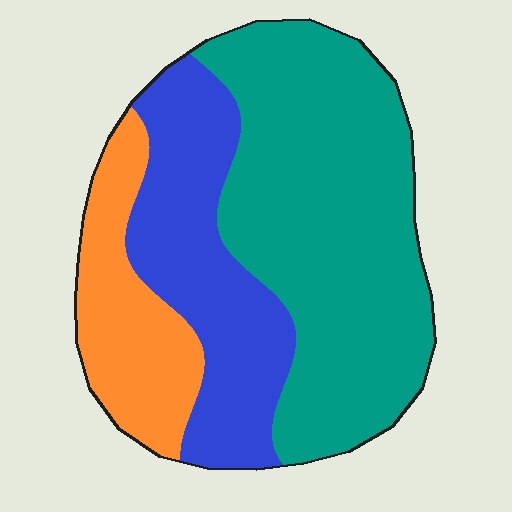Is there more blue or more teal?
Teal.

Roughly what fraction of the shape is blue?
Blue covers 29% of the shape.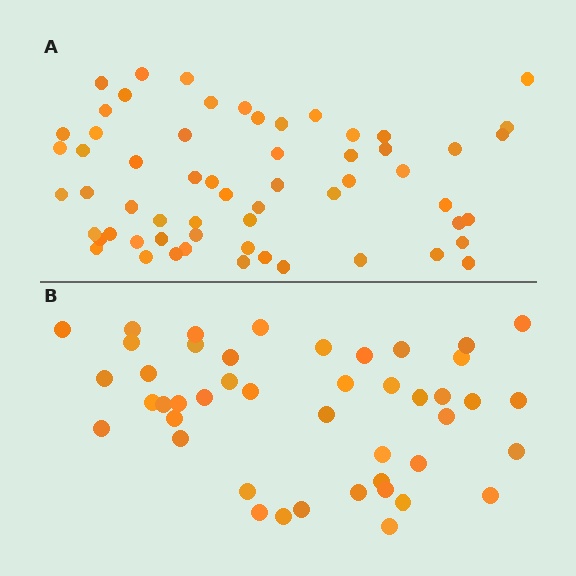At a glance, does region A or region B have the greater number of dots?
Region A (the top region) has more dots.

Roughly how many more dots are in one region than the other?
Region A has approximately 15 more dots than region B.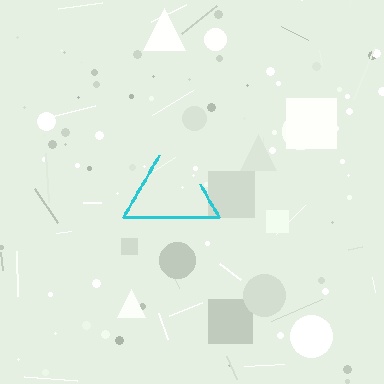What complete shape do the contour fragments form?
The contour fragments form a triangle.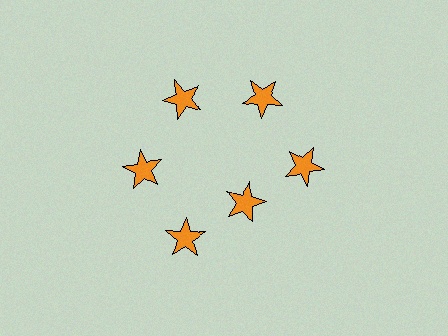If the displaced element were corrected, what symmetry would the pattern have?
It would have 6-fold rotational symmetry — the pattern would map onto itself every 60 degrees.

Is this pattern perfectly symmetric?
No. The 6 orange stars are arranged in a ring, but one element near the 5 o'clock position is pulled inward toward the center, breaking the 6-fold rotational symmetry.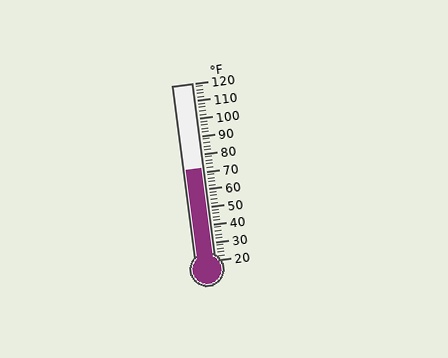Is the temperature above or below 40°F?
The temperature is above 40°F.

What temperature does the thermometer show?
The thermometer shows approximately 72°F.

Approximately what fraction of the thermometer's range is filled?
The thermometer is filled to approximately 50% of its range.